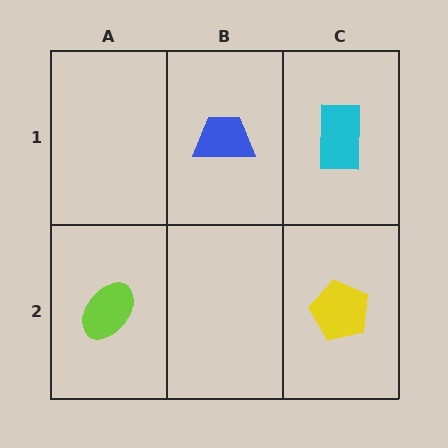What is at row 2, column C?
A yellow pentagon.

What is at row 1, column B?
A blue trapezoid.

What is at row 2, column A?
A lime ellipse.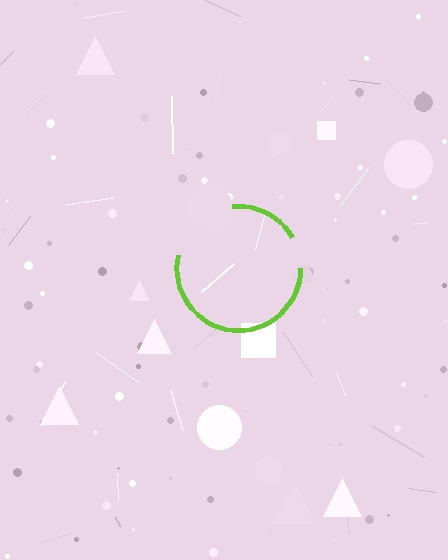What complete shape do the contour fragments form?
The contour fragments form a circle.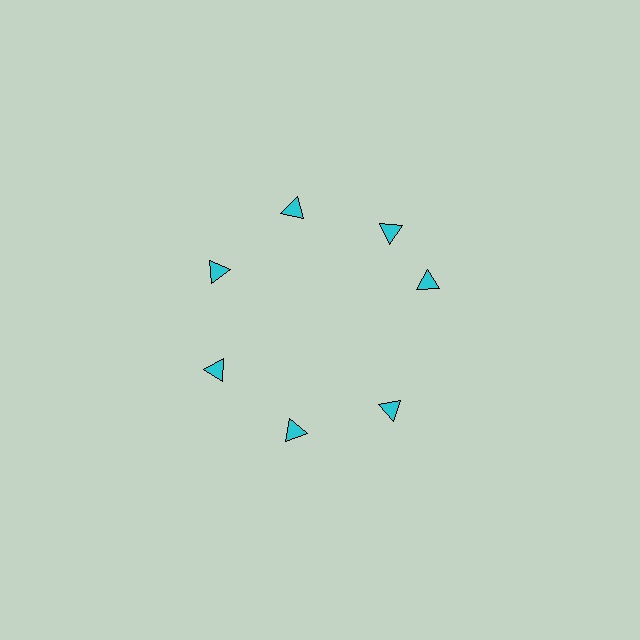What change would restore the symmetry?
The symmetry would be restored by rotating it back into even spacing with its neighbors so that all 7 triangles sit at equal angles and equal distance from the center.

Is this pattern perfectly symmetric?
No. The 7 cyan triangles are arranged in a ring, but one element near the 3 o'clock position is rotated out of alignment along the ring, breaking the 7-fold rotational symmetry.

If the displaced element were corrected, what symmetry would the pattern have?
It would have 7-fold rotational symmetry — the pattern would map onto itself every 51 degrees.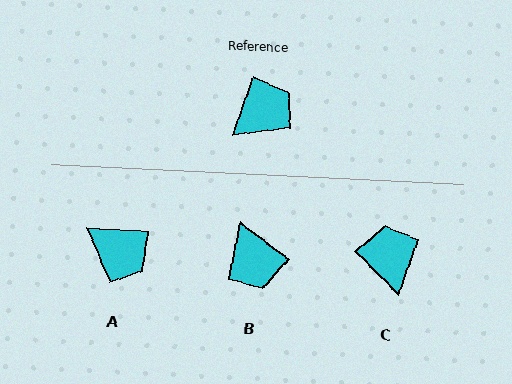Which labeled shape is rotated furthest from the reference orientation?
B, about 107 degrees away.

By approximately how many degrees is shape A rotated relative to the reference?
Approximately 74 degrees clockwise.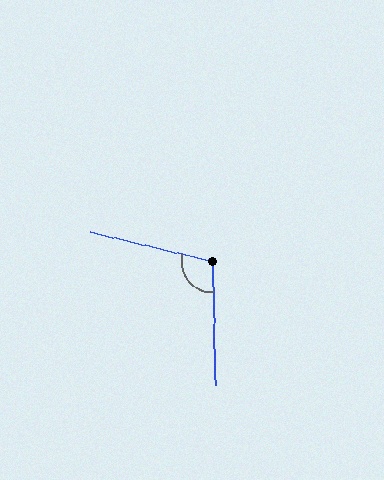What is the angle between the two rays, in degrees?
Approximately 105 degrees.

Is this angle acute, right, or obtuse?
It is obtuse.